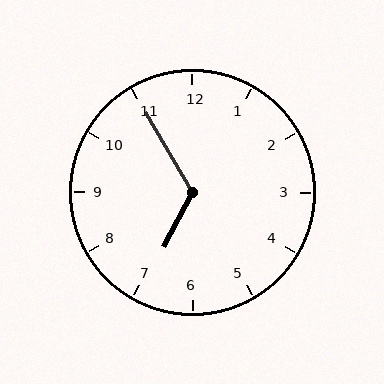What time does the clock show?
6:55.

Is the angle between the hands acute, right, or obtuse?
It is obtuse.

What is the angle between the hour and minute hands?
Approximately 122 degrees.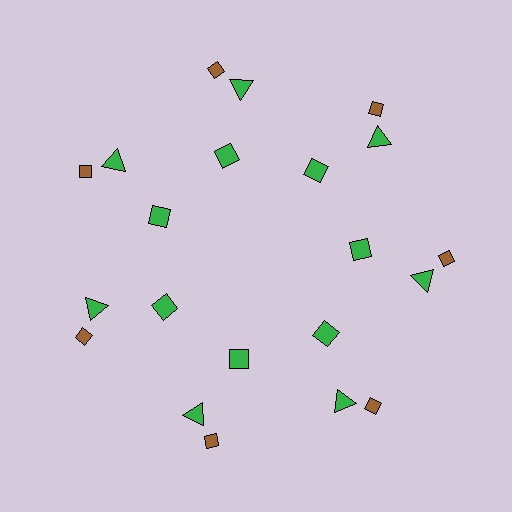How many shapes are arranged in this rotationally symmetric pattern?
There are 21 shapes, arranged in 7 groups of 3.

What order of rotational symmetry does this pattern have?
This pattern has 7-fold rotational symmetry.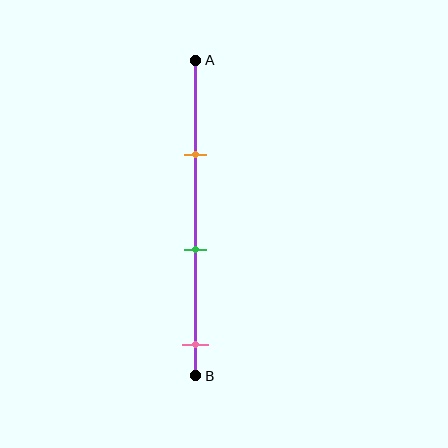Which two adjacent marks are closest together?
The orange and green marks are the closest adjacent pair.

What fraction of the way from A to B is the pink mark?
The pink mark is approximately 90% (0.9) of the way from A to B.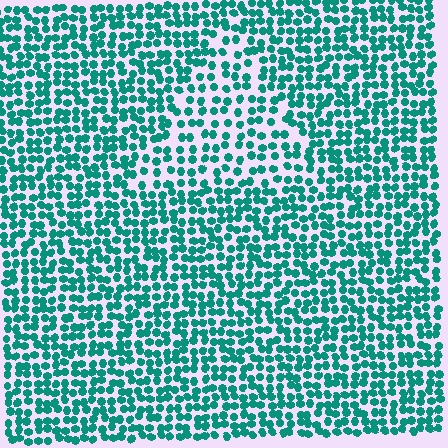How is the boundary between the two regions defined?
The boundary is defined by a change in element density (approximately 1.6x ratio). All elements are the same color, size, and shape.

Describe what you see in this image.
The image contains small teal elements arranged at two different densities. A triangle-shaped region is visible where the elements are less densely packed than the surrounding area.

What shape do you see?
I see a triangle.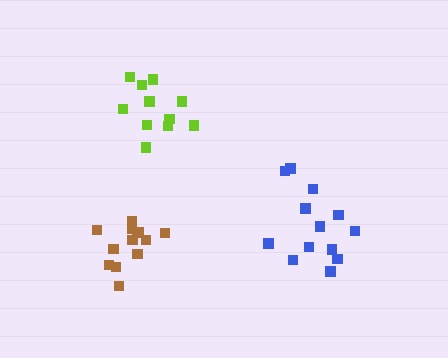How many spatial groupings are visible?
There are 3 spatial groupings.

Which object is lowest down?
The brown cluster is bottommost.